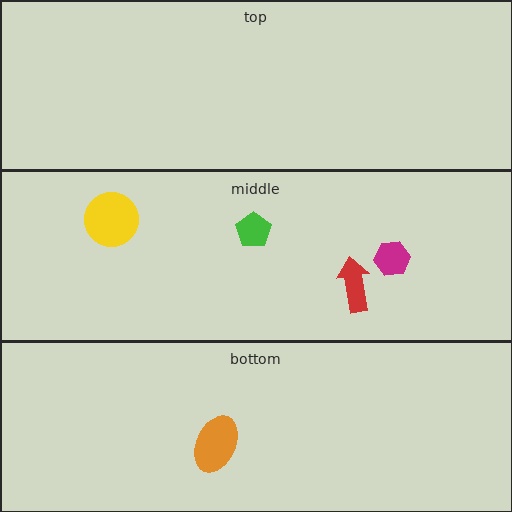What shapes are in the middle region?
The red arrow, the green pentagon, the magenta hexagon, the yellow circle.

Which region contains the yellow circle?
The middle region.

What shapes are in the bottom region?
The orange ellipse.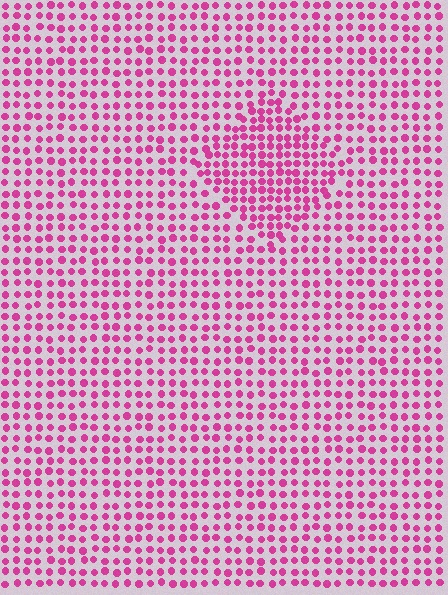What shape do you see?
I see a diamond.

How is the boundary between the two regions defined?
The boundary is defined by a change in element density (approximately 1.6x ratio). All elements are the same color, size, and shape.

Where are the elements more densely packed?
The elements are more densely packed inside the diamond boundary.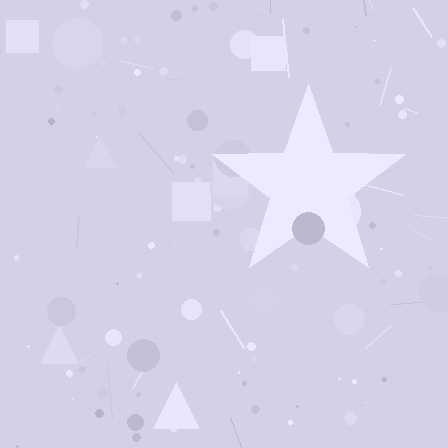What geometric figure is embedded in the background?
A star is embedded in the background.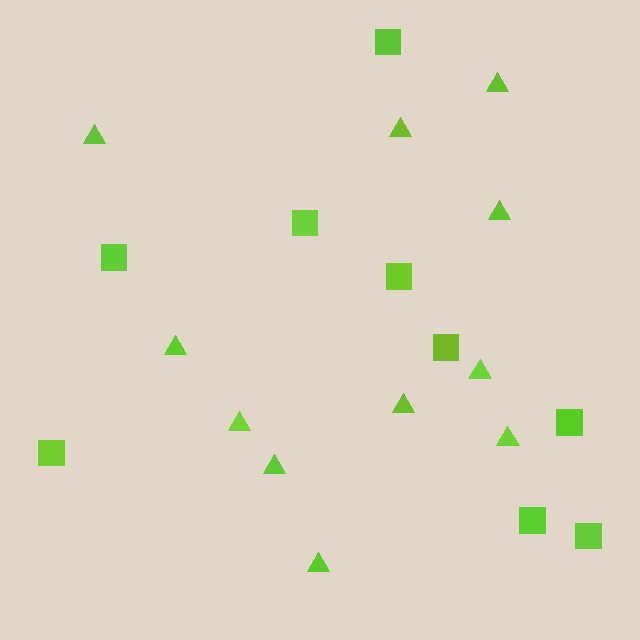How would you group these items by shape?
There are 2 groups: one group of squares (9) and one group of triangles (11).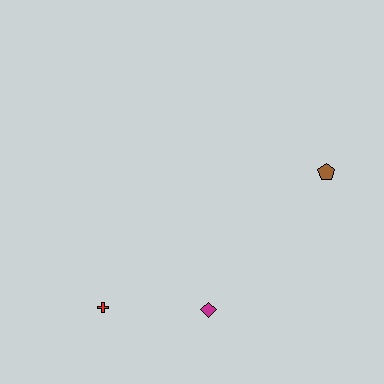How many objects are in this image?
There are 3 objects.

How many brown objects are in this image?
There is 1 brown object.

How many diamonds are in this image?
There is 1 diamond.